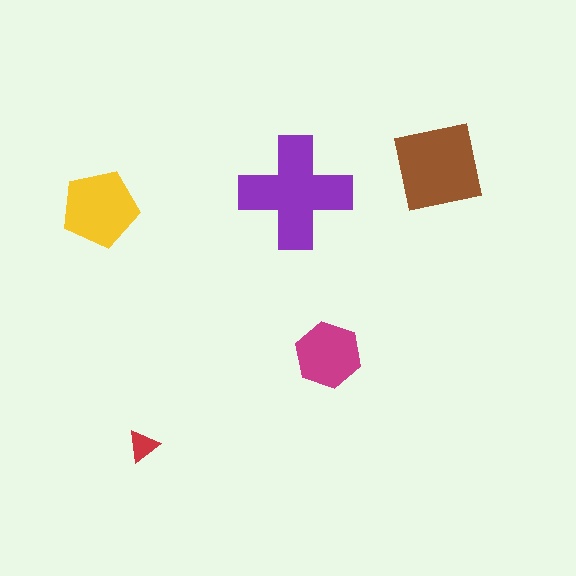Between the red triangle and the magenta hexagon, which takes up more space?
The magenta hexagon.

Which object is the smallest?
The red triangle.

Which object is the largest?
The purple cross.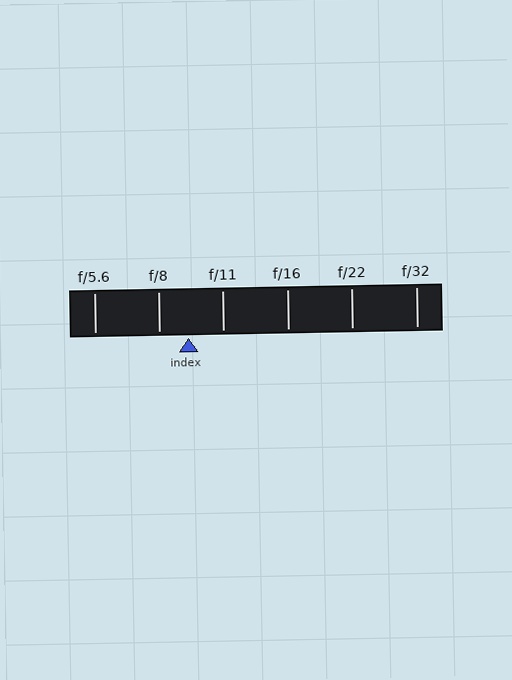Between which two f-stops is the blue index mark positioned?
The index mark is between f/8 and f/11.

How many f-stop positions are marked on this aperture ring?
There are 6 f-stop positions marked.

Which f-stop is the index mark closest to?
The index mark is closest to f/8.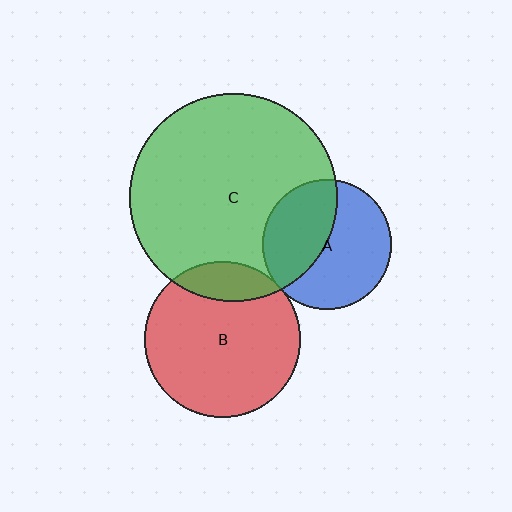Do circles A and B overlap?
Yes.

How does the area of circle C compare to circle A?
Approximately 2.6 times.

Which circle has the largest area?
Circle C (green).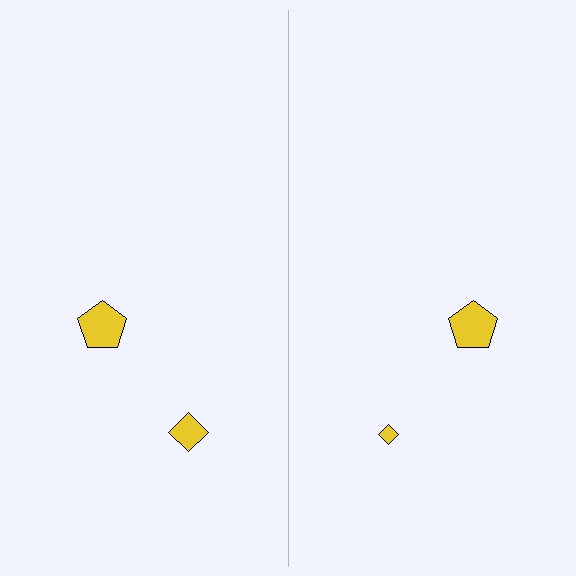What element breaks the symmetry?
The yellow diamond on the right side has a different size than its mirror counterpart.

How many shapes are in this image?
There are 4 shapes in this image.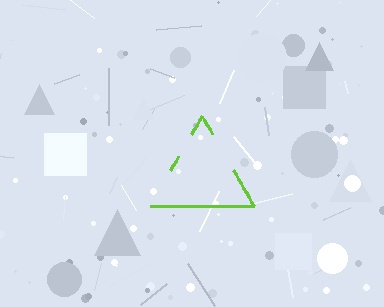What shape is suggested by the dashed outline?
The dashed outline suggests a triangle.